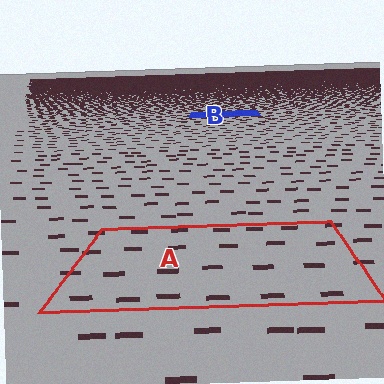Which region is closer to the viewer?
Region A is closer. The texture elements there are larger and more spread out.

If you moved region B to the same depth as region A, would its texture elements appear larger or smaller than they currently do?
They would appear larger. At a closer depth, the same texture elements are projected at a bigger on-screen size.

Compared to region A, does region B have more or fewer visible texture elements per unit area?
Region B has more texture elements per unit area — they are packed more densely because it is farther away.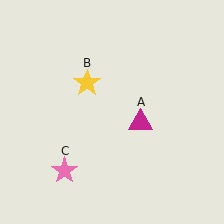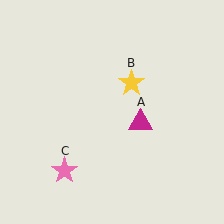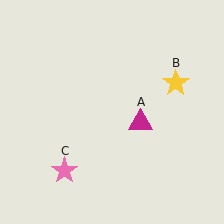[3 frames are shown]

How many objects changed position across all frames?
1 object changed position: yellow star (object B).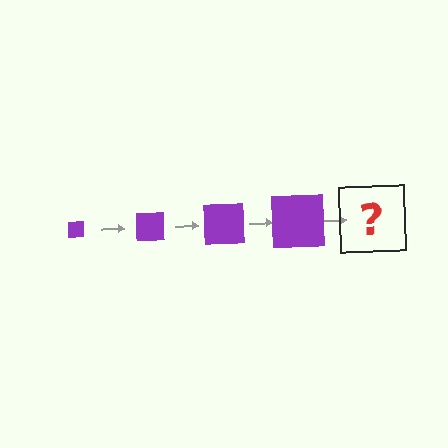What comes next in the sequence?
The next element should be a purple square, larger than the previous one.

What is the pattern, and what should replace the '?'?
The pattern is that the square gets progressively larger each step. The '?' should be a purple square, larger than the previous one.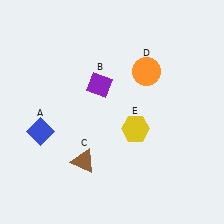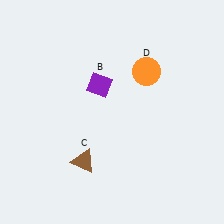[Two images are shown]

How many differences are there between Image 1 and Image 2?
There are 2 differences between the two images.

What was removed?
The blue diamond (A), the yellow hexagon (E) were removed in Image 2.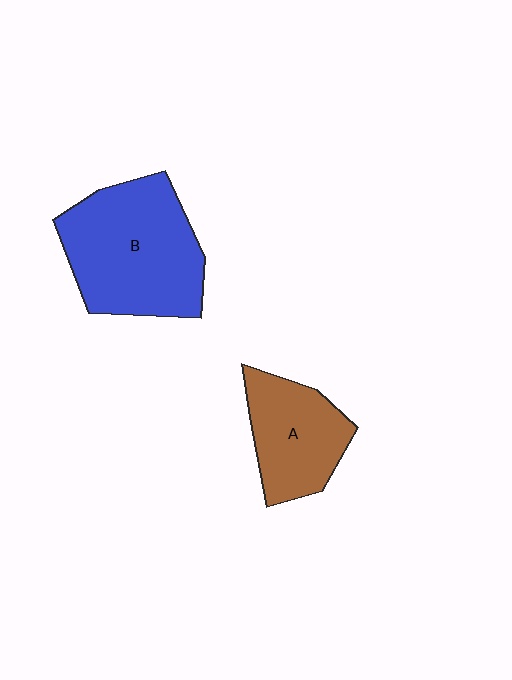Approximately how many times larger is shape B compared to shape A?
Approximately 1.6 times.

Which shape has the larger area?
Shape B (blue).